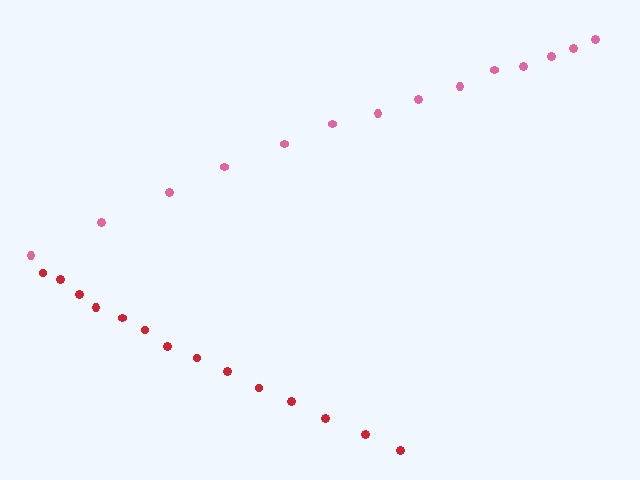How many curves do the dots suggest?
There are 2 distinct paths.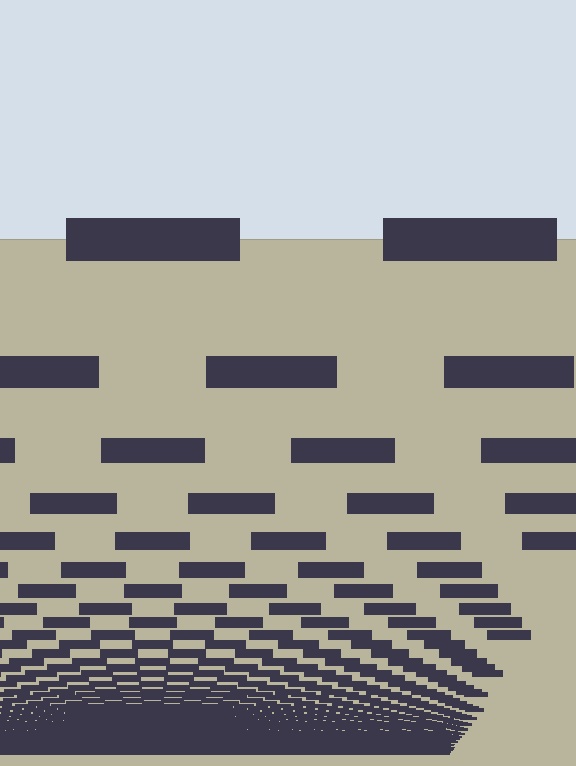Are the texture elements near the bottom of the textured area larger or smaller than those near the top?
Smaller. The gradient is inverted — elements near the bottom are smaller and denser.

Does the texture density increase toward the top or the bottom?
Density increases toward the bottom.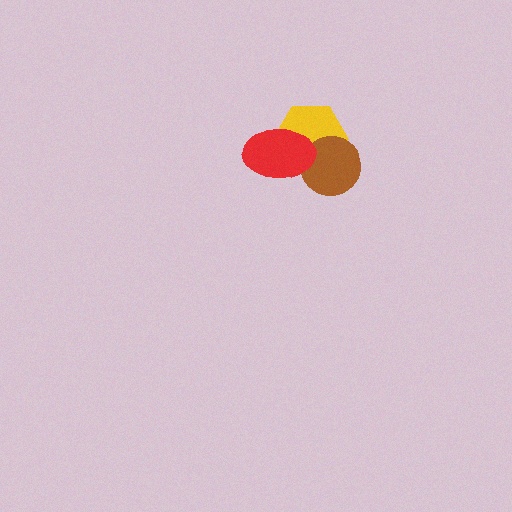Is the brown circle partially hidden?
Yes, it is partially covered by another shape.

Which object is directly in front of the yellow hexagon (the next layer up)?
The brown circle is directly in front of the yellow hexagon.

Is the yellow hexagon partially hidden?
Yes, it is partially covered by another shape.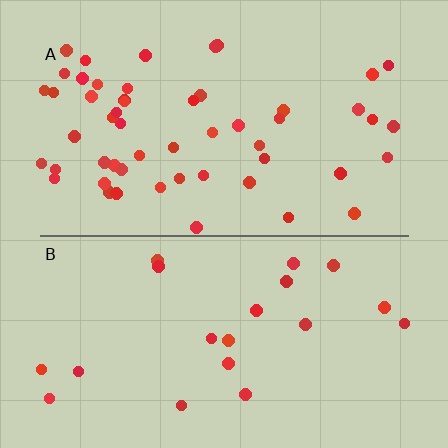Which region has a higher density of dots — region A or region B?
A (the top).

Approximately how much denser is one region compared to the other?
Approximately 2.6× — region A over region B.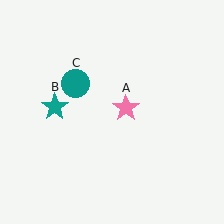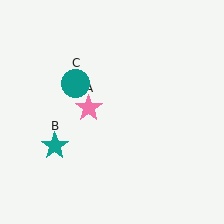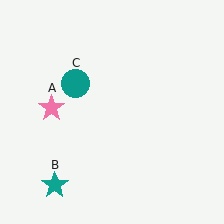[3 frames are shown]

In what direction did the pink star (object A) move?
The pink star (object A) moved left.